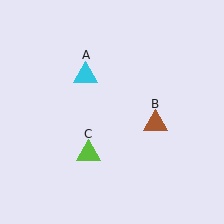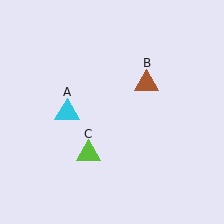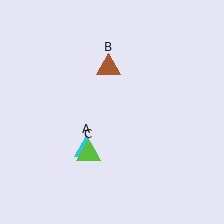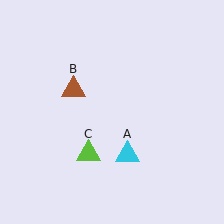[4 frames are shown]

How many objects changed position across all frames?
2 objects changed position: cyan triangle (object A), brown triangle (object B).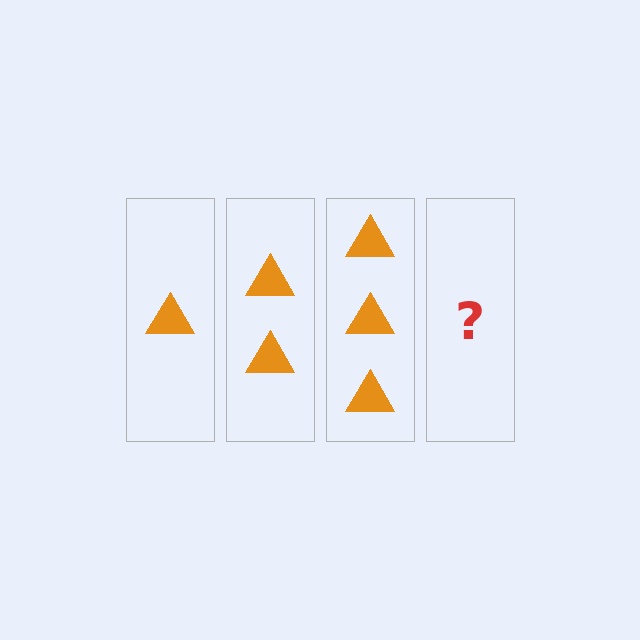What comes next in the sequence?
The next element should be 4 triangles.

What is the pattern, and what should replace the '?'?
The pattern is that each step adds one more triangle. The '?' should be 4 triangles.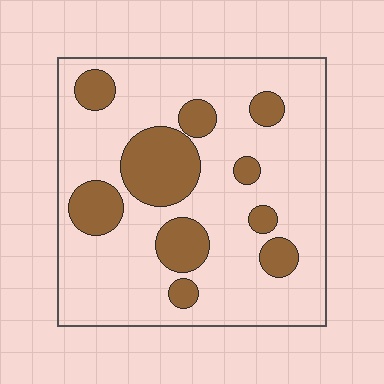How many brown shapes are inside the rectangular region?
10.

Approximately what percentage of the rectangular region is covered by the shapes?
Approximately 25%.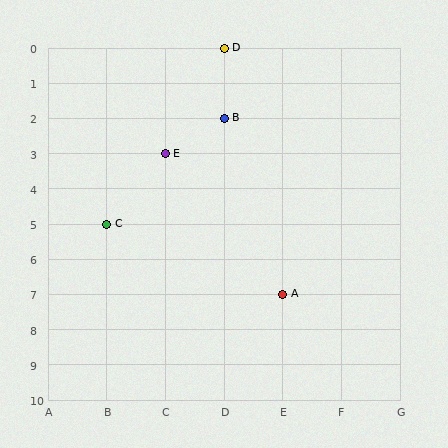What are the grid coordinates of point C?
Point C is at grid coordinates (B, 5).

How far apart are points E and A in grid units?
Points E and A are 2 columns and 4 rows apart (about 4.5 grid units diagonally).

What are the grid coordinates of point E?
Point E is at grid coordinates (C, 3).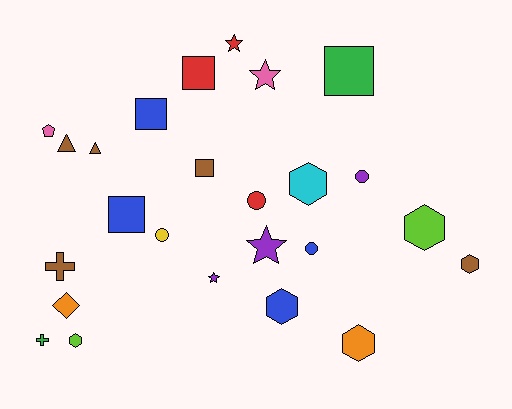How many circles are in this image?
There are 4 circles.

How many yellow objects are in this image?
There is 1 yellow object.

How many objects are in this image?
There are 25 objects.